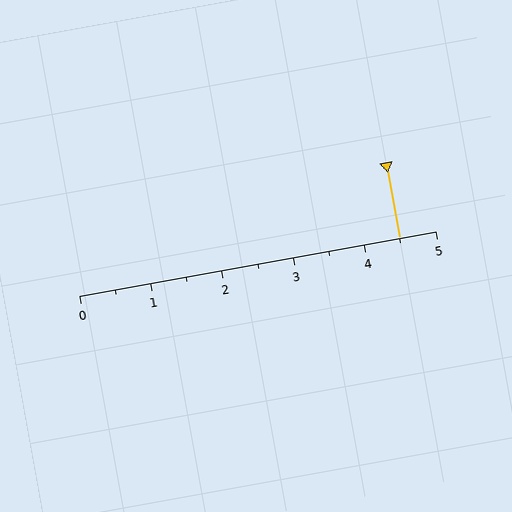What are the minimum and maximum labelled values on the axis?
The axis runs from 0 to 5.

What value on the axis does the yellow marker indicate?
The marker indicates approximately 4.5.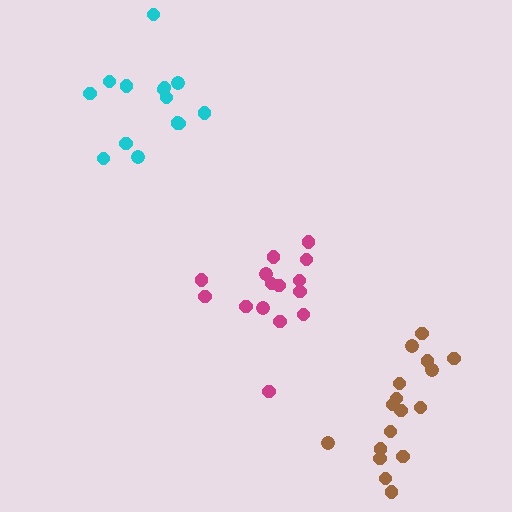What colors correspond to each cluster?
The clusters are colored: brown, magenta, cyan.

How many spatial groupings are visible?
There are 3 spatial groupings.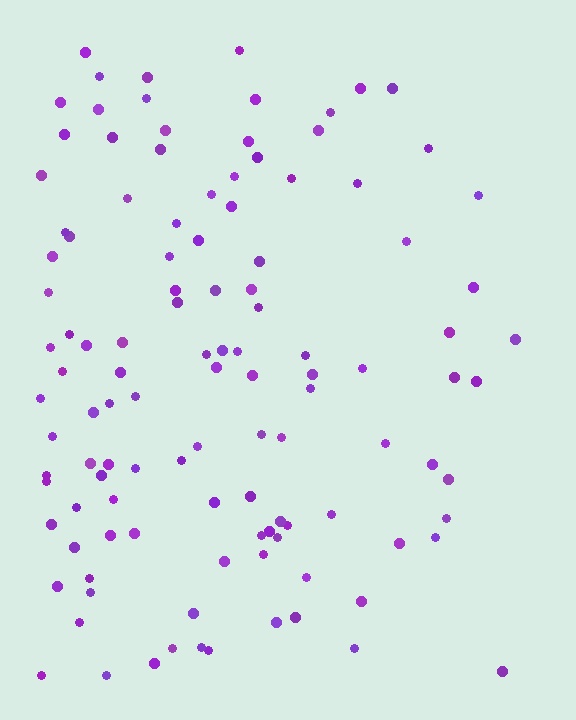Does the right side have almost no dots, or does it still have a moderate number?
Still a moderate number, just noticeably fewer than the left.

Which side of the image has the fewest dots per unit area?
The right.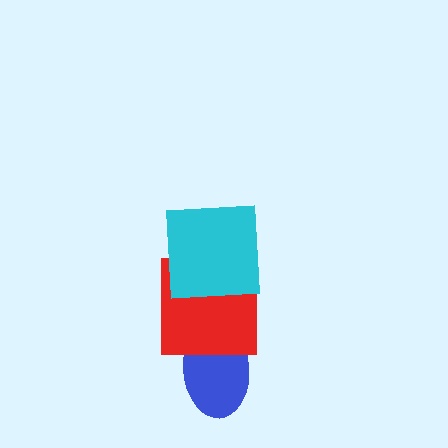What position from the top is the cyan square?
The cyan square is 1st from the top.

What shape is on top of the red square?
The cyan square is on top of the red square.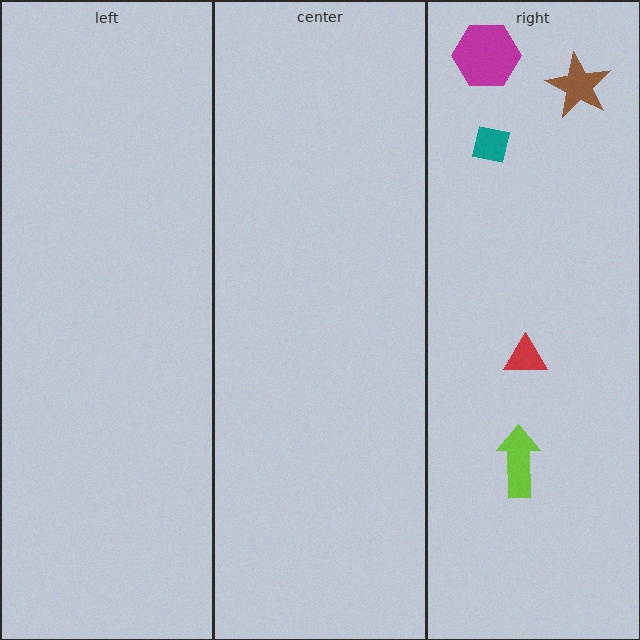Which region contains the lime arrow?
The right region.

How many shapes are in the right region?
5.